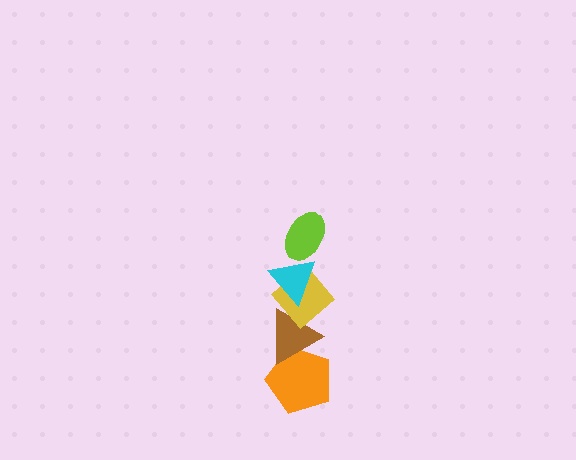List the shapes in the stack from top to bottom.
From top to bottom: the lime ellipse, the cyan triangle, the yellow diamond, the brown triangle, the orange pentagon.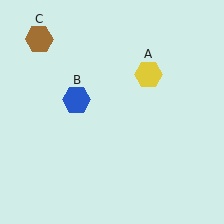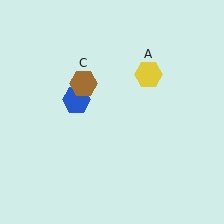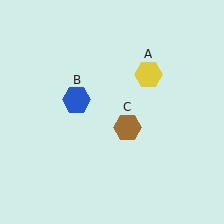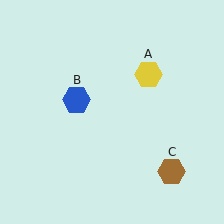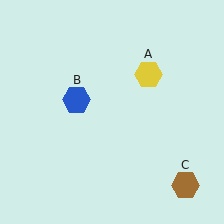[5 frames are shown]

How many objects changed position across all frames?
1 object changed position: brown hexagon (object C).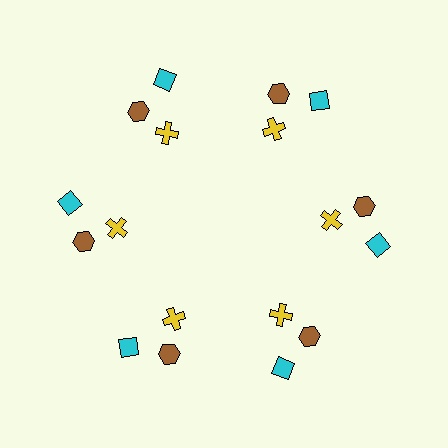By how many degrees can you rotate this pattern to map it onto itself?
The pattern maps onto itself every 60 degrees of rotation.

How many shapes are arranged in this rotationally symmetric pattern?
There are 18 shapes, arranged in 6 groups of 3.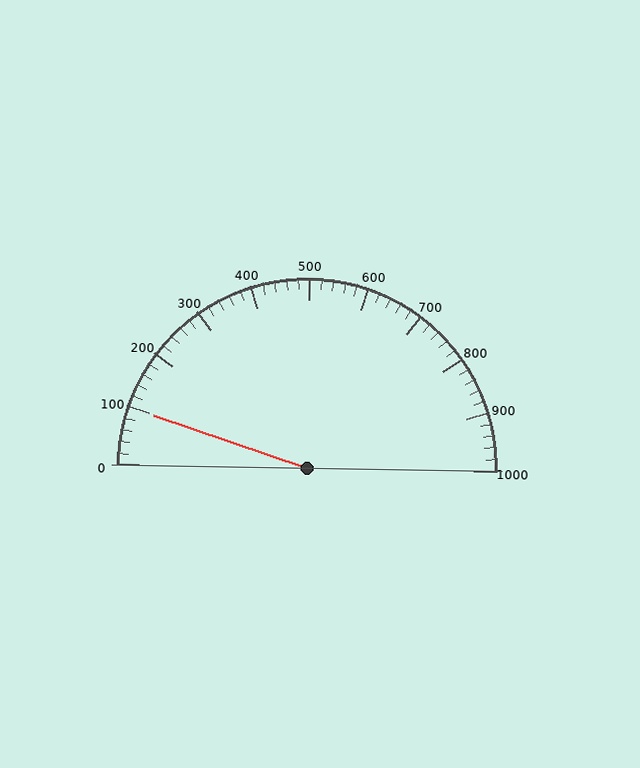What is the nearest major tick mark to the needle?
The nearest major tick mark is 100.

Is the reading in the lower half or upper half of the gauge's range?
The reading is in the lower half of the range (0 to 1000).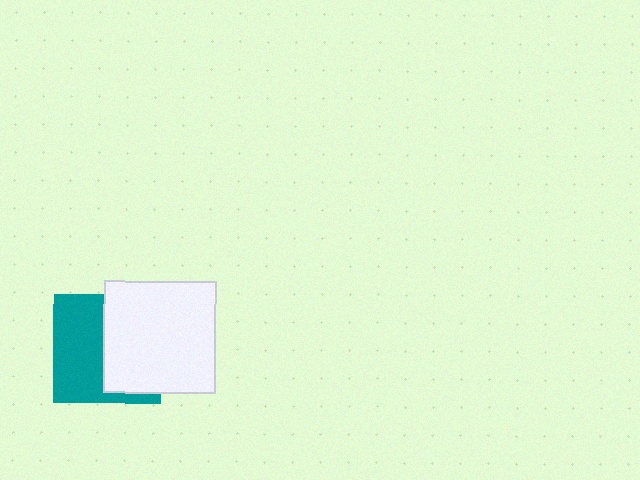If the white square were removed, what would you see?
You would see the complete teal square.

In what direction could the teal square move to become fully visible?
The teal square could move left. That would shift it out from behind the white square entirely.